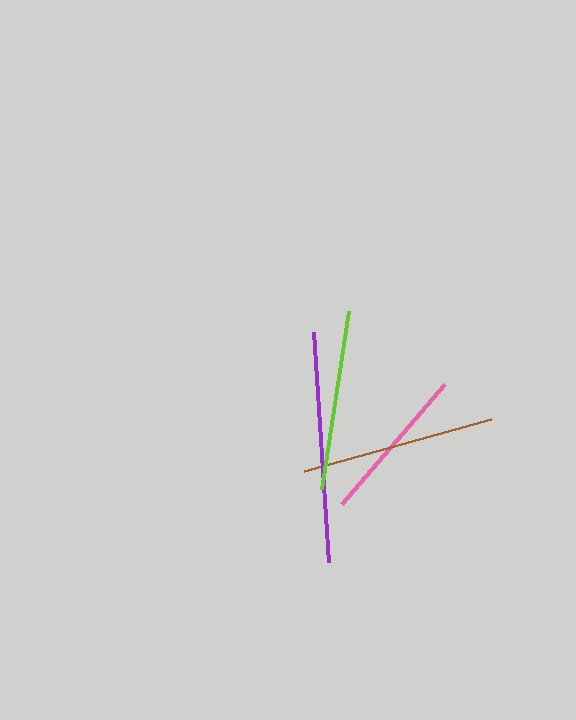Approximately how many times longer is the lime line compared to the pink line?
The lime line is approximately 1.1 times the length of the pink line.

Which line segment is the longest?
The purple line is the longest at approximately 231 pixels.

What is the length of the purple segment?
The purple segment is approximately 231 pixels long.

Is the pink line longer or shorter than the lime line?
The lime line is longer than the pink line.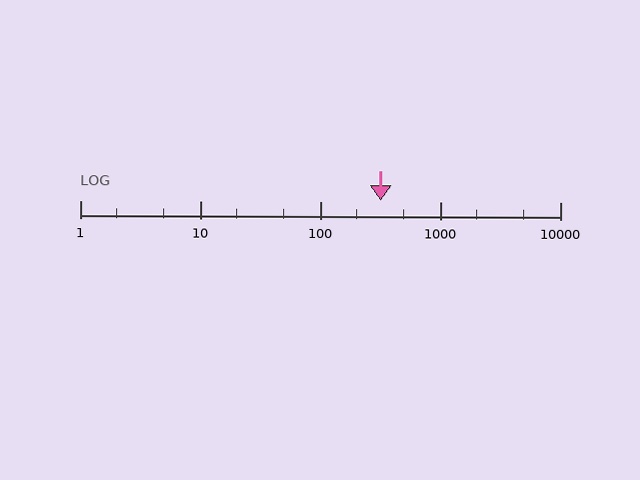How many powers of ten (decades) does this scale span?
The scale spans 4 decades, from 1 to 10000.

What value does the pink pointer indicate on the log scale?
The pointer indicates approximately 320.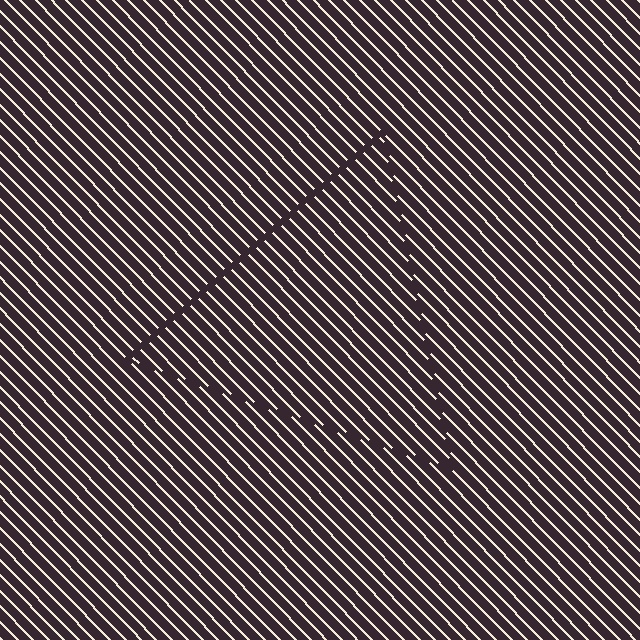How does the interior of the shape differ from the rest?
The interior of the shape contains the same grating, shifted by half a period — the contour is defined by the phase discontinuity where line-ends from the inner and outer gratings abut.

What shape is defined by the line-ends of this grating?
An illusory triangle. The interior of the shape contains the same grating, shifted by half a period — the contour is defined by the phase discontinuity where line-ends from the inner and outer gratings abut.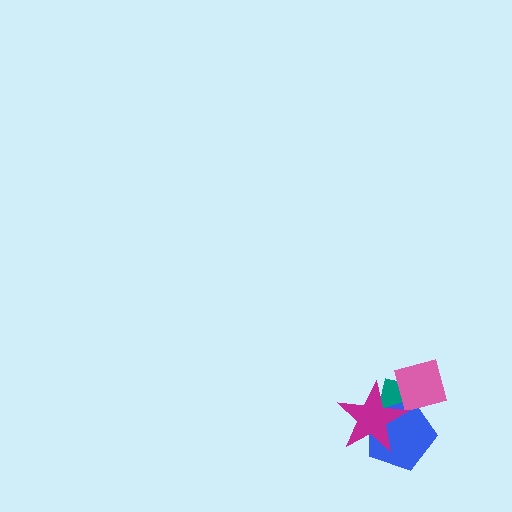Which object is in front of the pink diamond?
The magenta star is in front of the pink diamond.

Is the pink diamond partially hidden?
Yes, it is partially covered by another shape.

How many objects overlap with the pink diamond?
3 objects overlap with the pink diamond.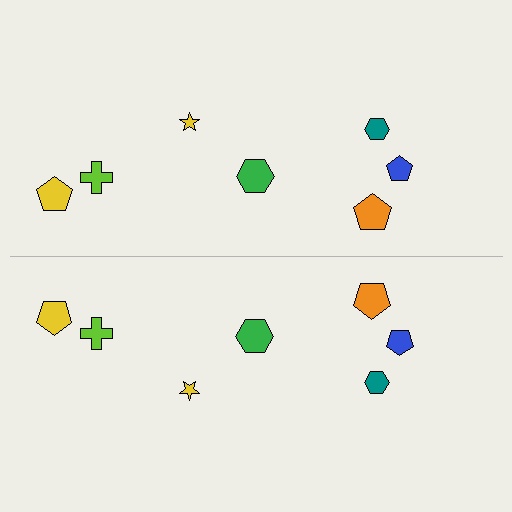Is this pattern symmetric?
Yes, this pattern has bilateral (reflection) symmetry.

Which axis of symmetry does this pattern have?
The pattern has a horizontal axis of symmetry running through the center of the image.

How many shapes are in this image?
There are 14 shapes in this image.